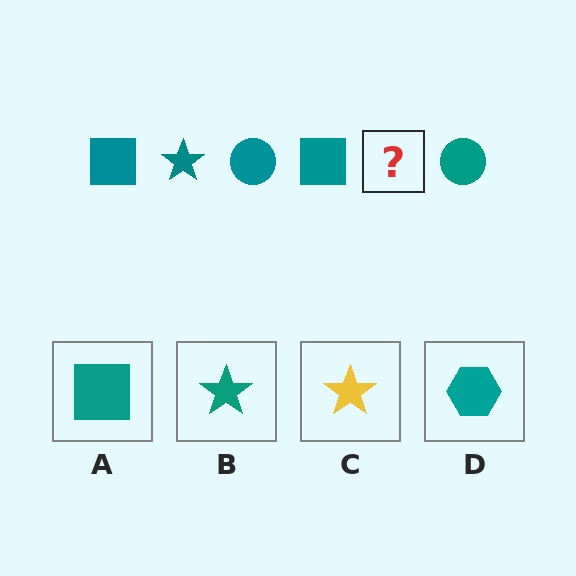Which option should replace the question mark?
Option B.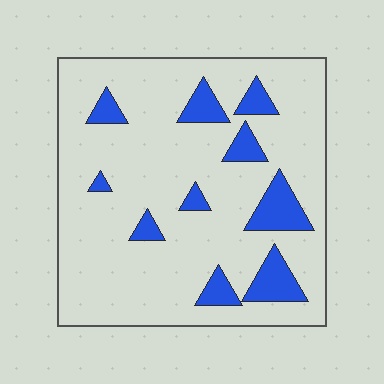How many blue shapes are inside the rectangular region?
10.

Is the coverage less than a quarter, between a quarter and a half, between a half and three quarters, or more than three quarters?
Less than a quarter.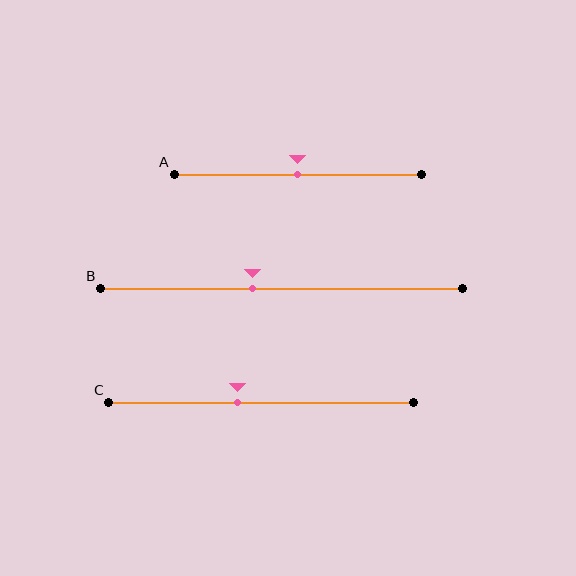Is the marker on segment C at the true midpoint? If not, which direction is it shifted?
No, the marker on segment C is shifted to the left by about 8% of the segment length.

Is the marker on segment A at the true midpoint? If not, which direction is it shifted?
Yes, the marker on segment A is at the true midpoint.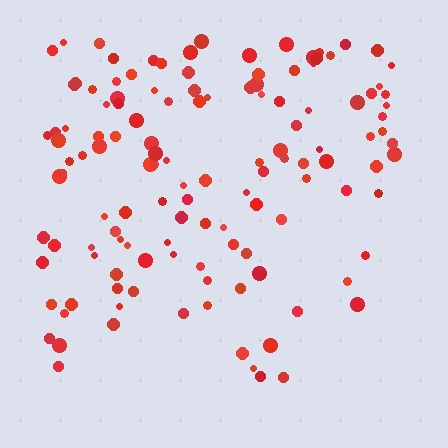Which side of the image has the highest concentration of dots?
The top.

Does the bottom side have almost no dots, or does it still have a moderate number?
Still a moderate number, just noticeably fewer than the top.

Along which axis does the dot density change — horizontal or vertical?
Vertical.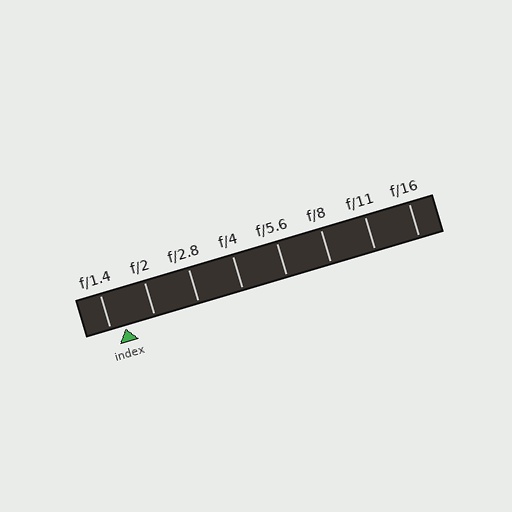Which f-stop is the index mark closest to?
The index mark is closest to f/1.4.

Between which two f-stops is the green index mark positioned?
The index mark is between f/1.4 and f/2.